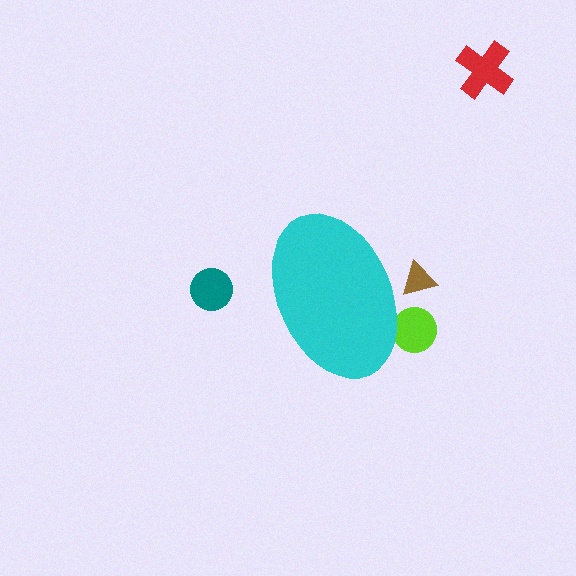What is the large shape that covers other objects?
A cyan ellipse.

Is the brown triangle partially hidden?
Yes, the brown triangle is partially hidden behind the cyan ellipse.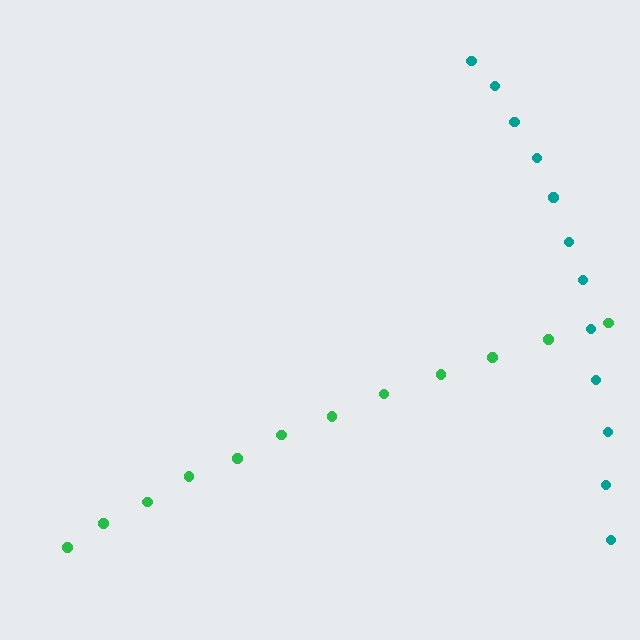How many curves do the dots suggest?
There are 2 distinct paths.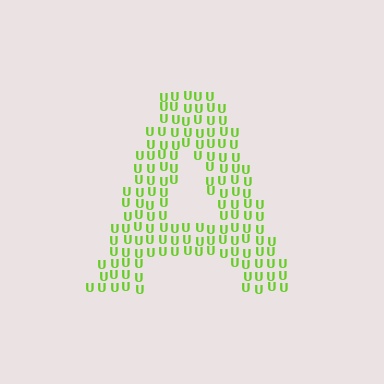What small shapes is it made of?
It is made of small letter U's.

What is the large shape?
The large shape is the letter A.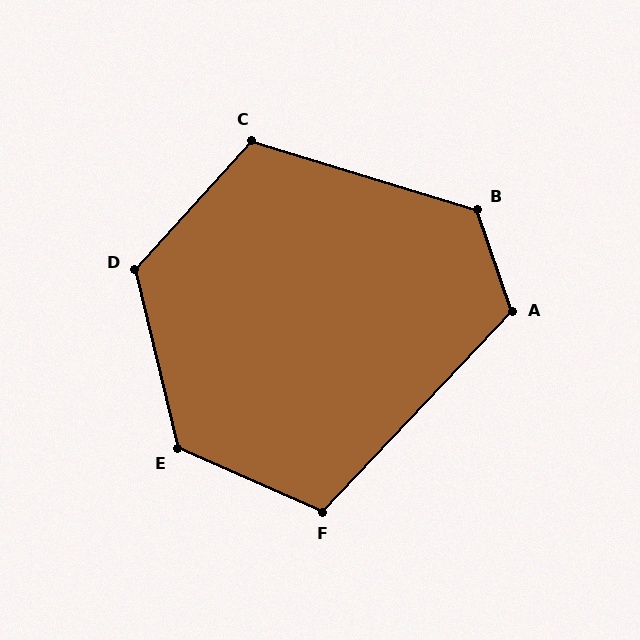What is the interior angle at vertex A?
Approximately 118 degrees (obtuse).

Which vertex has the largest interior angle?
E, at approximately 127 degrees.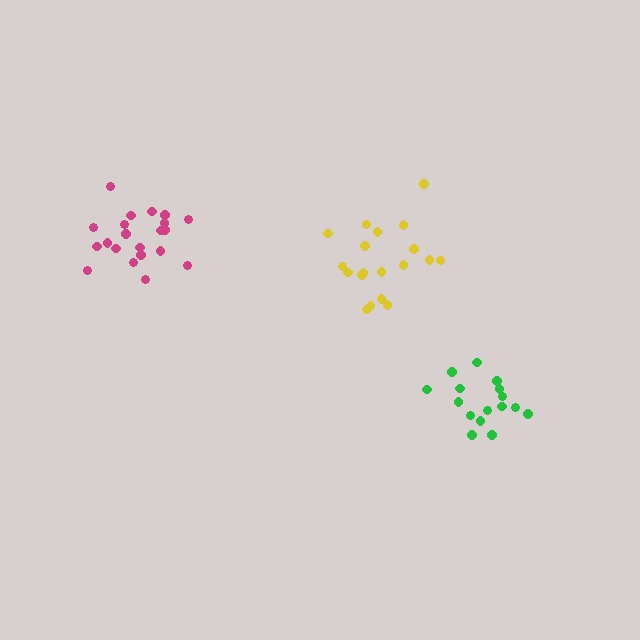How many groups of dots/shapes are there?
There are 3 groups.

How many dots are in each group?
Group 1: 19 dots, Group 2: 16 dots, Group 3: 21 dots (56 total).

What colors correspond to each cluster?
The clusters are colored: yellow, green, magenta.